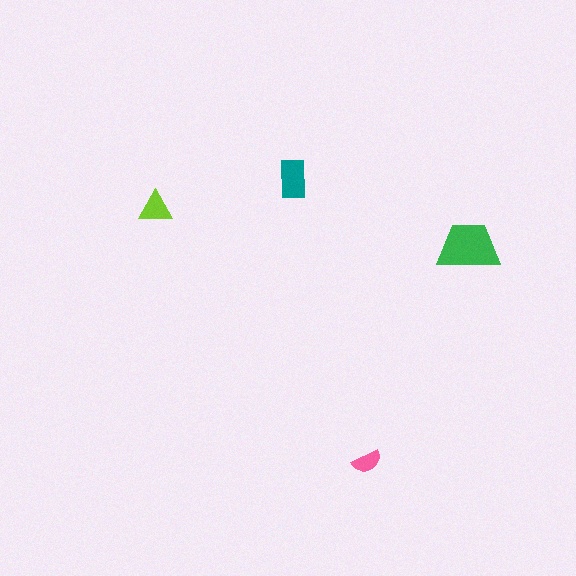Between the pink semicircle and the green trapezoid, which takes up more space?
The green trapezoid.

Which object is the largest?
The green trapezoid.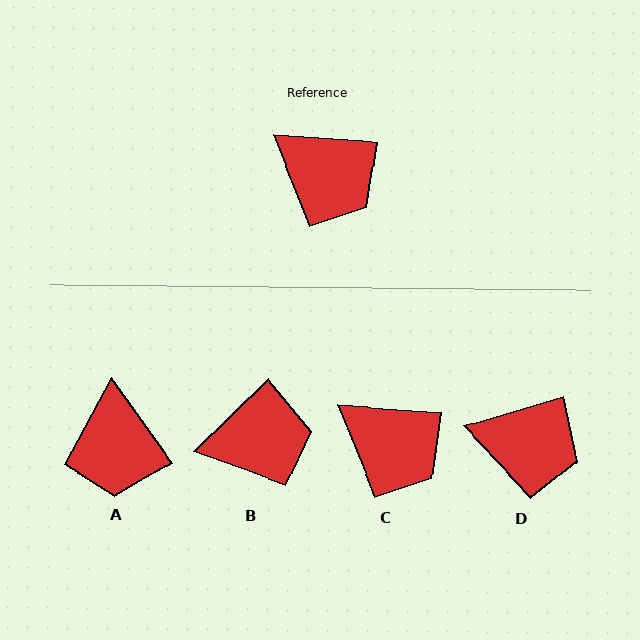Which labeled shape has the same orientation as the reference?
C.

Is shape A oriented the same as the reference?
No, it is off by about 51 degrees.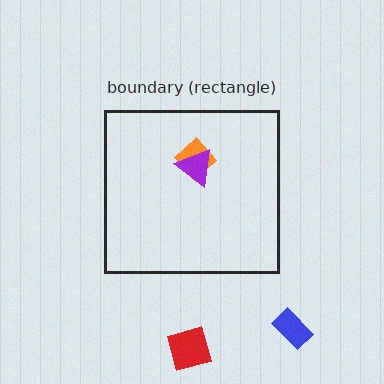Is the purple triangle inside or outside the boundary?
Inside.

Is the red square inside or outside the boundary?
Outside.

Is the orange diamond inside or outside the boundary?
Inside.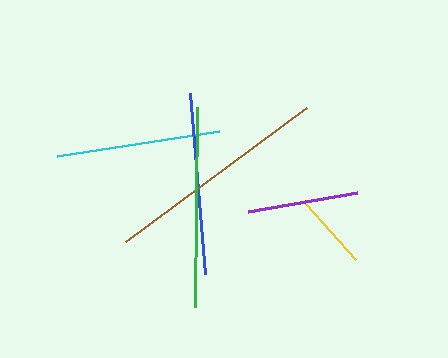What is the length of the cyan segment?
The cyan segment is approximately 164 pixels long.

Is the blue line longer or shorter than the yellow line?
The blue line is longer than the yellow line.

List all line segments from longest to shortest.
From longest to shortest: brown, green, blue, cyan, purple, yellow.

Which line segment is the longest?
The brown line is the longest at approximately 226 pixels.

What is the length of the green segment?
The green segment is approximately 201 pixels long.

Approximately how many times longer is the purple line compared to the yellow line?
The purple line is approximately 1.5 times the length of the yellow line.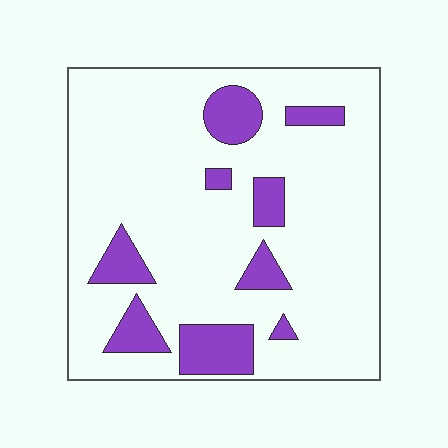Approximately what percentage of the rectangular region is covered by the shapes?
Approximately 15%.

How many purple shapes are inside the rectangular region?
9.